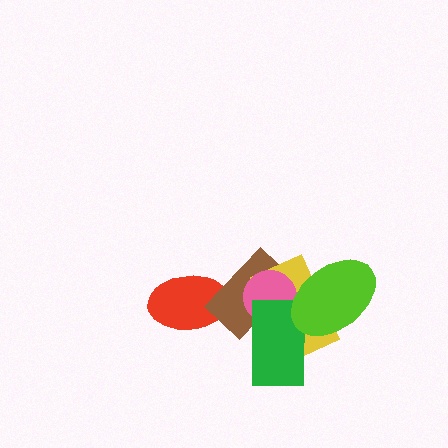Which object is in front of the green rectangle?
The lime ellipse is in front of the green rectangle.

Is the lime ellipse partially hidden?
No, no other shape covers it.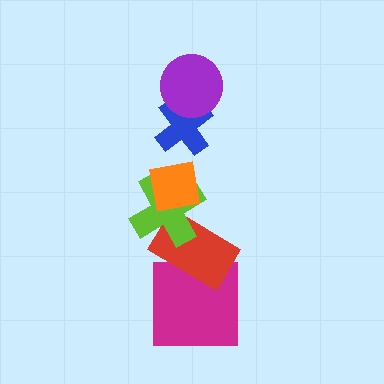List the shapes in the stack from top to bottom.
From top to bottom: the purple circle, the blue cross, the orange square, the lime cross, the red rectangle, the magenta square.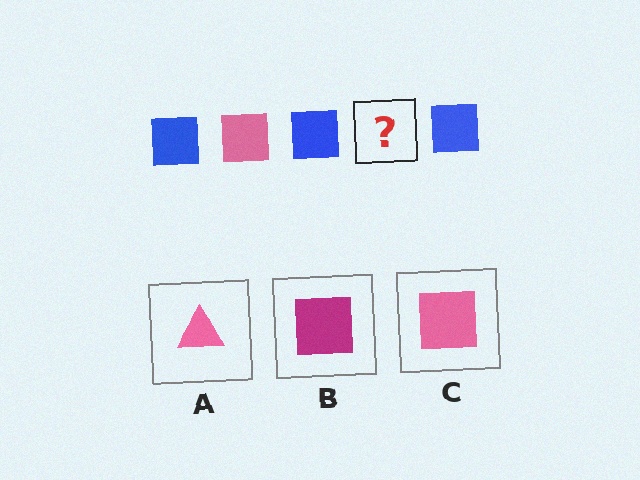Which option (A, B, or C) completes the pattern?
C.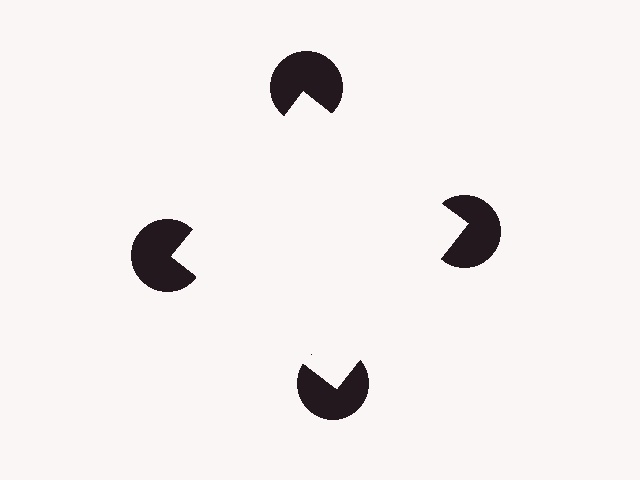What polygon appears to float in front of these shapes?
An illusory square — its edges are inferred from the aligned wedge cuts in the pac-man discs, not physically drawn.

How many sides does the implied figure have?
4 sides.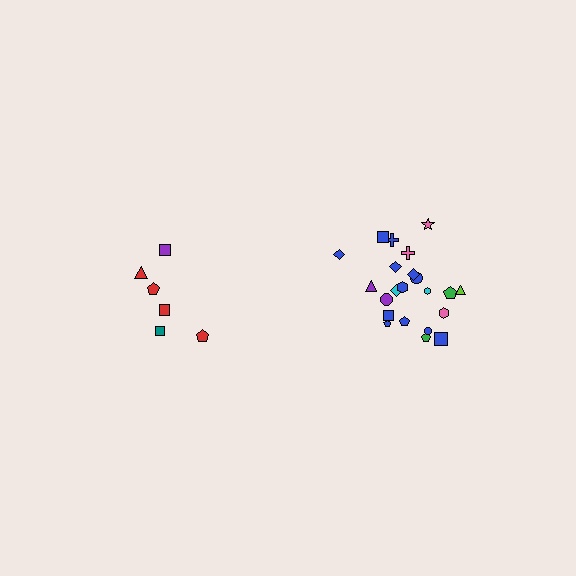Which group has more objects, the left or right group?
The right group.